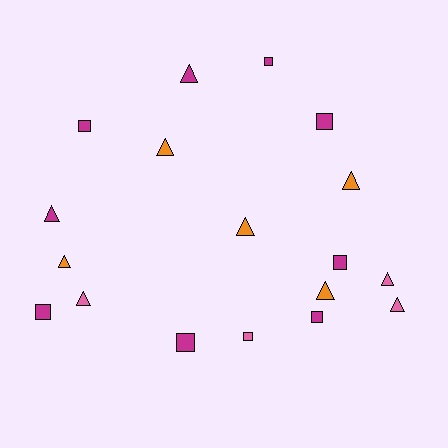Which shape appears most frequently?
Triangle, with 10 objects.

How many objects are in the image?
There are 18 objects.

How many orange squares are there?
There are no orange squares.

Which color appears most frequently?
Magenta, with 9 objects.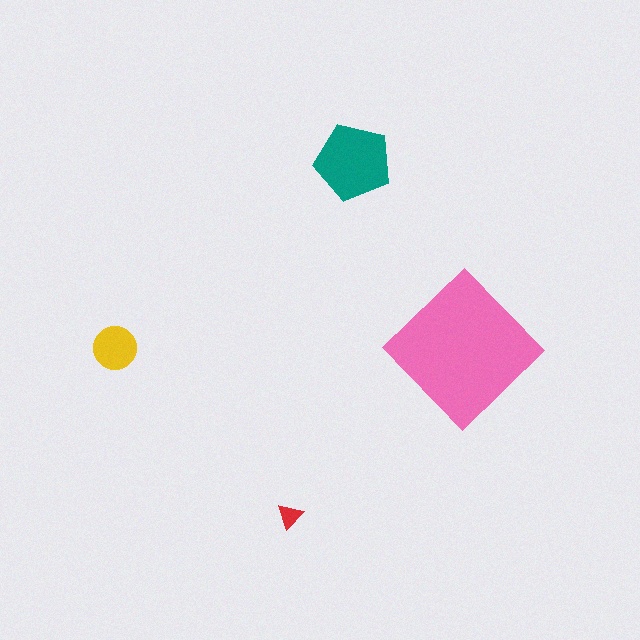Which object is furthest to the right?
The pink diamond is rightmost.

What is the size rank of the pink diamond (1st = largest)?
1st.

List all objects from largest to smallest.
The pink diamond, the teal pentagon, the yellow circle, the red triangle.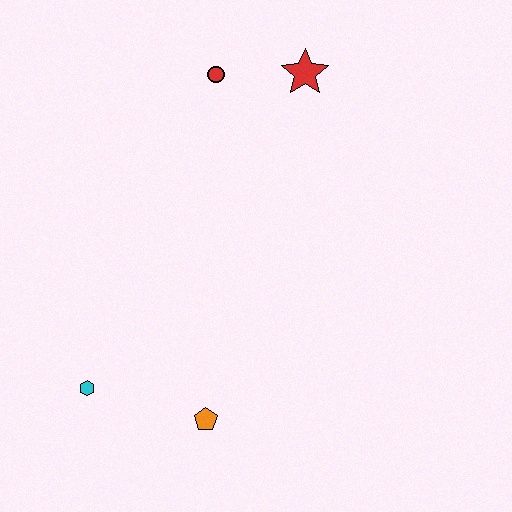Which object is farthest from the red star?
The cyan hexagon is farthest from the red star.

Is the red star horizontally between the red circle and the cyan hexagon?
No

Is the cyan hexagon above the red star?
No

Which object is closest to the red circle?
The red star is closest to the red circle.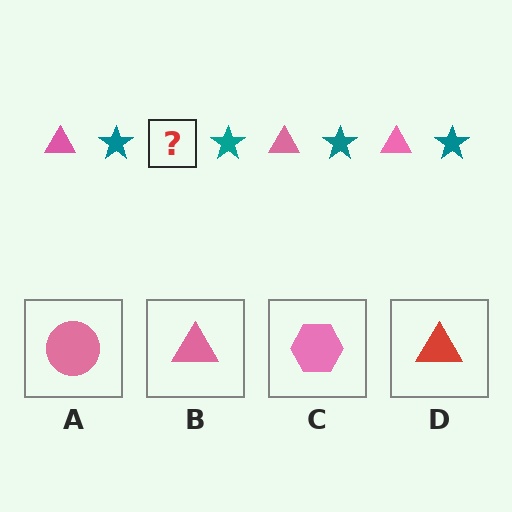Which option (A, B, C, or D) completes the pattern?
B.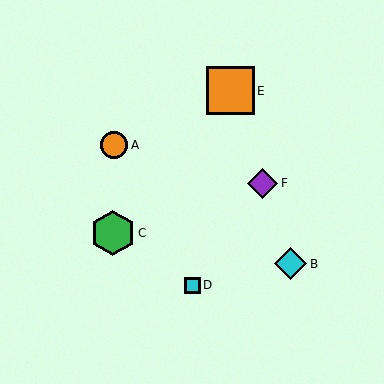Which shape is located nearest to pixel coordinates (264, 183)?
The purple diamond (labeled F) at (263, 183) is nearest to that location.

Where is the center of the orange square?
The center of the orange square is at (230, 91).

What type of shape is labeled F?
Shape F is a purple diamond.